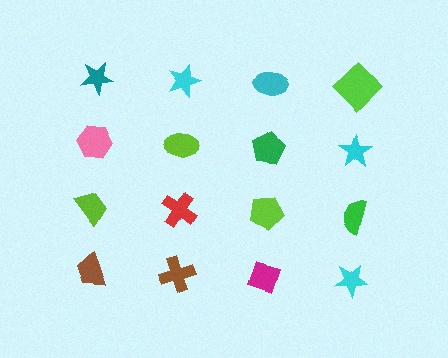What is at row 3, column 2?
A red cross.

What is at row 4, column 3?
A magenta diamond.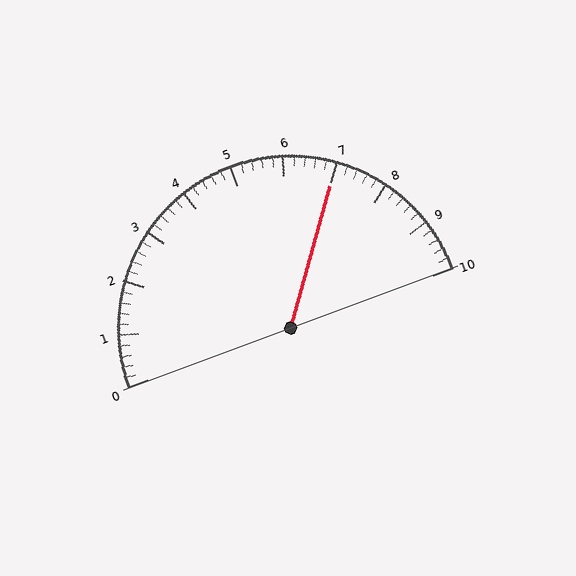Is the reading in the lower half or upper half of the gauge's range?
The reading is in the upper half of the range (0 to 10).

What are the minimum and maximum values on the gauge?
The gauge ranges from 0 to 10.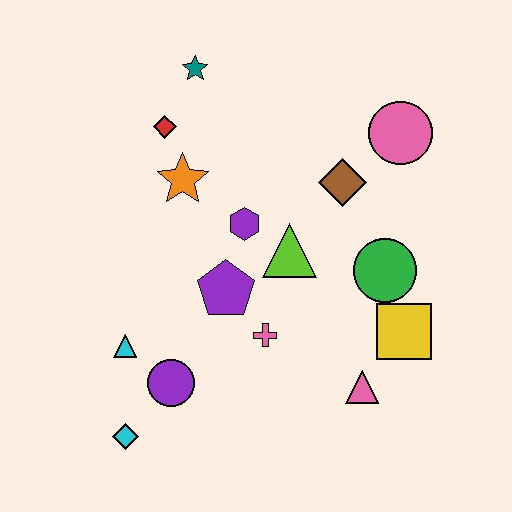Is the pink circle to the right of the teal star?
Yes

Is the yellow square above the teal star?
No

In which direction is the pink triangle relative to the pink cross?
The pink triangle is to the right of the pink cross.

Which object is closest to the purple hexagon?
The lime triangle is closest to the purple hexagon.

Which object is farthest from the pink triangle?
The teal star is farthest from the pink triangle.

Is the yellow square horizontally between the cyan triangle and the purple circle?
No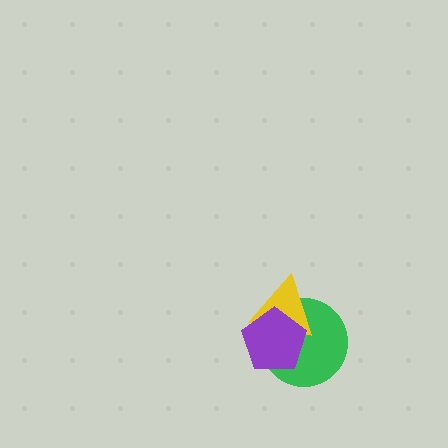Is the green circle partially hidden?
Yes, it is partially covered by another shape.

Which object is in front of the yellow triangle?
The purple pentagon is in front of the yellow triangle.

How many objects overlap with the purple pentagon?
2 objects overlap with the purple pentagon.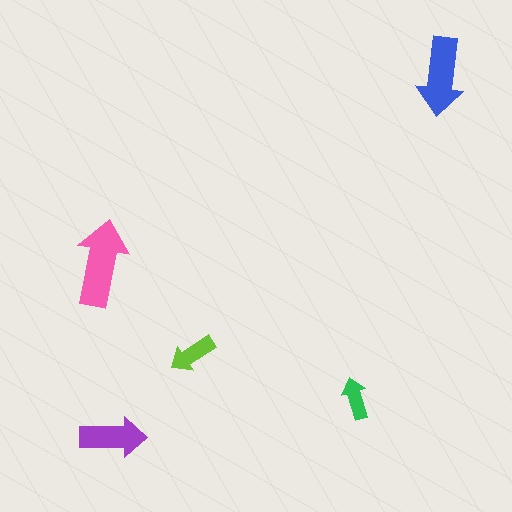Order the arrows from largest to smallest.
the pink one, the blue one, the purple one, the lime one, the green one.